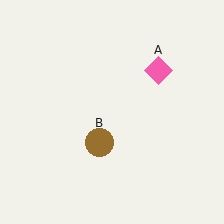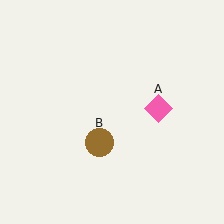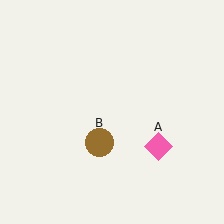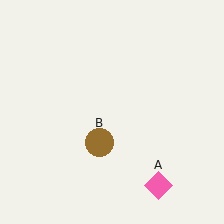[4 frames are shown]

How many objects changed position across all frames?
1 object changed position: pink diamond (object A).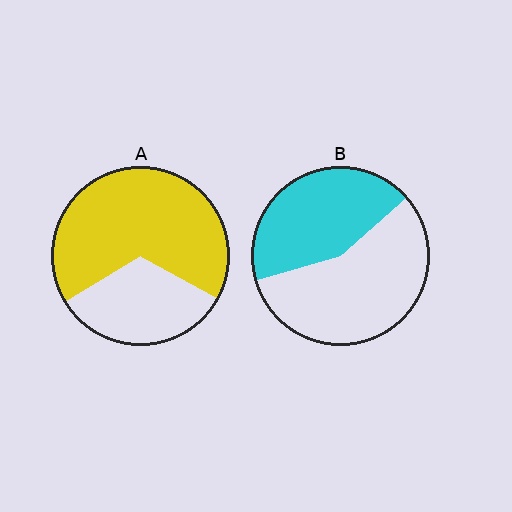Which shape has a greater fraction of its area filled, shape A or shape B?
Shape A.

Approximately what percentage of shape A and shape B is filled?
A is approximately 65% and B is approximately 45%.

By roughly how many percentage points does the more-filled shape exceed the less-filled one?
By roughly 25 percentage points (A over B).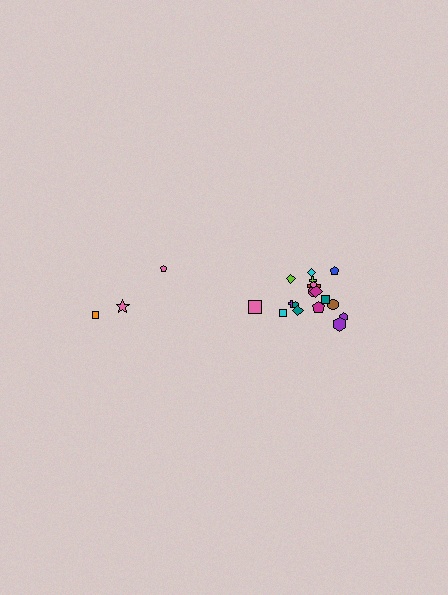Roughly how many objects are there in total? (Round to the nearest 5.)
Roughly 20 objects in total.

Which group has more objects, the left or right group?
The right group.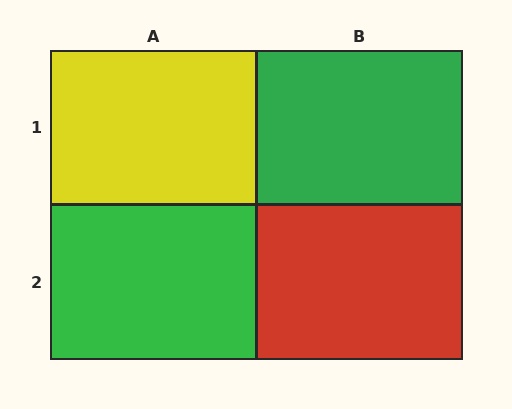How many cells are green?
2 cells are green.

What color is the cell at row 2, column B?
Red.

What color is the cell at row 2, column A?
Green.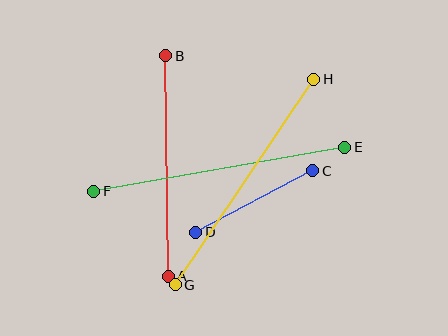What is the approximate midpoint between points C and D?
The midpoint is at approximately (254, 201) pixels.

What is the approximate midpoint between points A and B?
The midpoint is at approximately (167, 166) pixels.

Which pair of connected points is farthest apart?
Points E and F are farthest apart.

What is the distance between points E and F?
The distance is approximately 255 pixels.